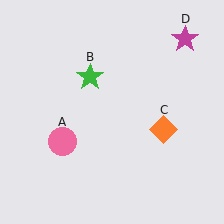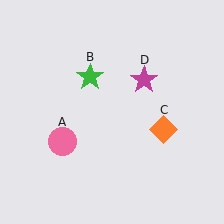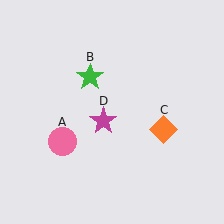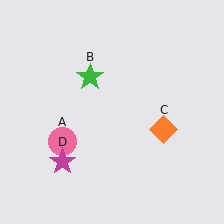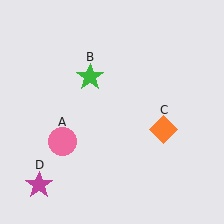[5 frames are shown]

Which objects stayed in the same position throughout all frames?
Pink circle (object A) and green star (object B) and orange diamond (object C) remained stationary.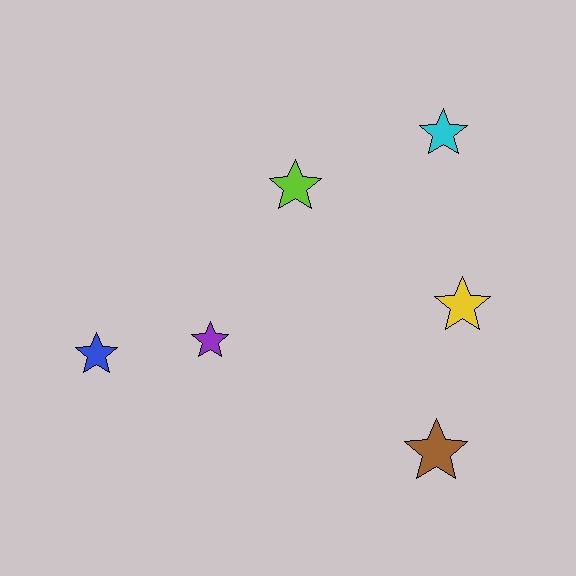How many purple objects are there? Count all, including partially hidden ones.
There is 1 purple object.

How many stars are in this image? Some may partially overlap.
There are 6 stars.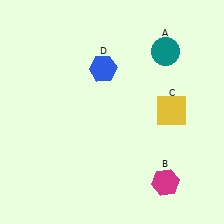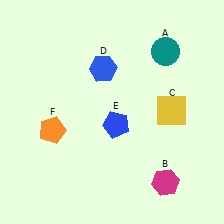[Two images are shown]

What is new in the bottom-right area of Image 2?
A blue pentagon (E) was added in the bottom-right area of Image 2.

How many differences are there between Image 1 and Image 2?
There are 2 differences between the two images.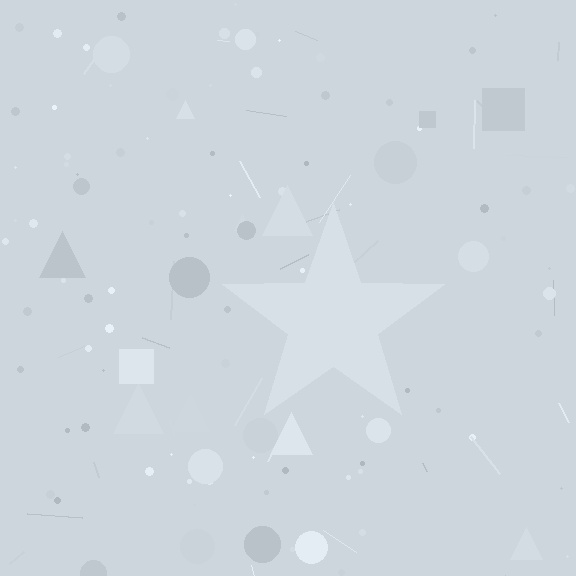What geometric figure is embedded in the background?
A star is embedded in the background.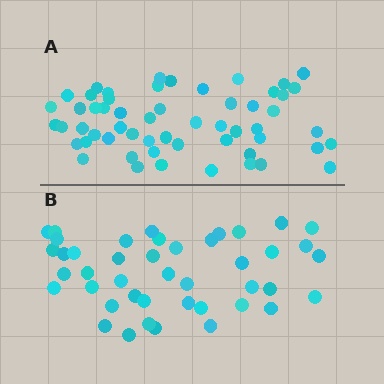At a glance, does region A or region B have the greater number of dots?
Region A (the top region) has more dots.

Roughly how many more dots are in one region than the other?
Region A has approximately 15 more dots than region B.